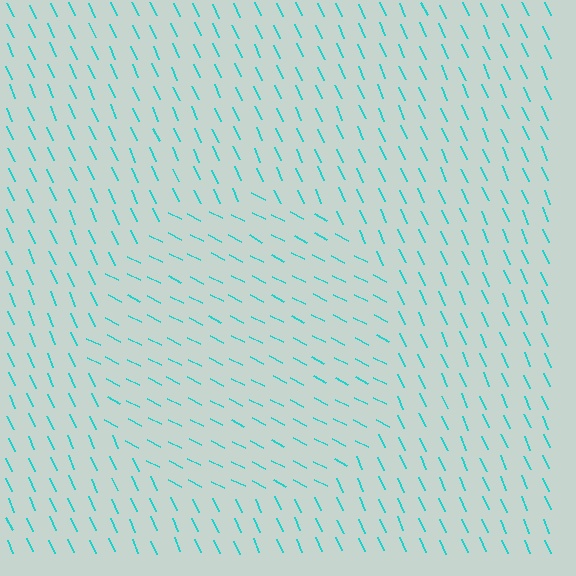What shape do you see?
I see a circle.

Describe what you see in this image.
The image is filled with small cyan line segments. A circle region in the image has lines oriented differently from the surrounding lines, creating a visible texture boundary.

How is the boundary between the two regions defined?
The boundary is defined purely by a change in line orientation (approximately 39 degrees difference). All lines are the same color and thickness.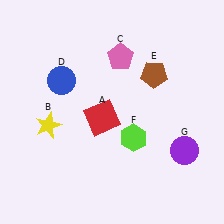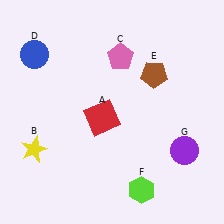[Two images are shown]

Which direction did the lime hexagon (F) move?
The lime hexagon (F) moved down.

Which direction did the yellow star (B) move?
The yellow star (B) moved down.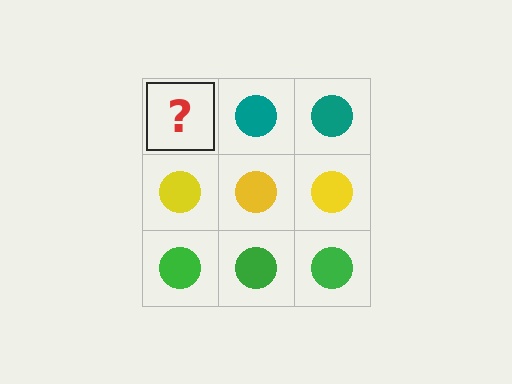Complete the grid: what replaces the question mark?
The question mark should be replaced with a teal circle.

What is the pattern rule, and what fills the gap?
The rule is that each row has a consistent color. The gap should be filled with a teal circle.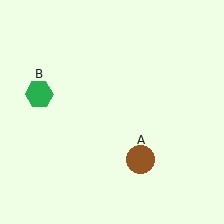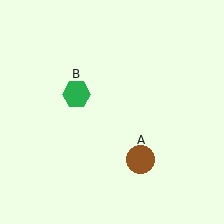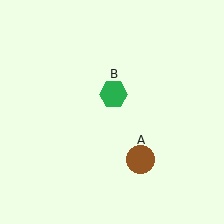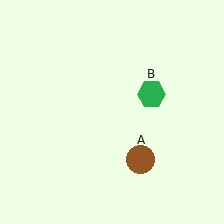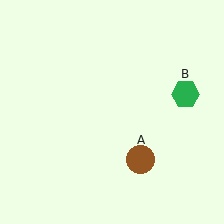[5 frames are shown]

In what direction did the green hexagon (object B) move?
The green hexagon (object B) moved right.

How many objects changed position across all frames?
1 object changed position: green hexagon (object B).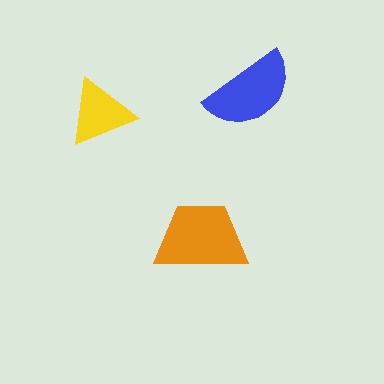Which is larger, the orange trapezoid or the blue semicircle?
The orange trapezoid.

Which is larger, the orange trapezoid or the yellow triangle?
The orange trapezoid.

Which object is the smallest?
The yellow triangle.